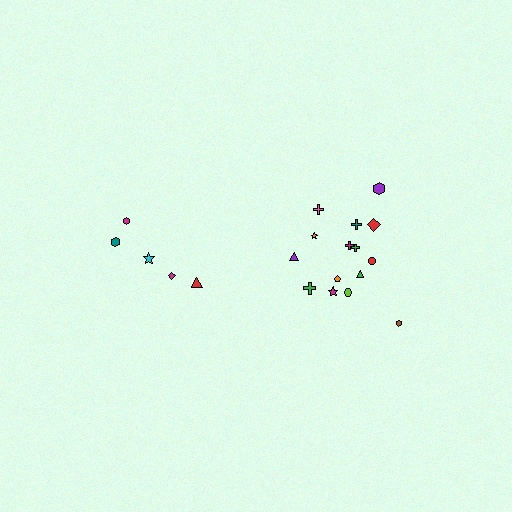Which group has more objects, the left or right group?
The right group.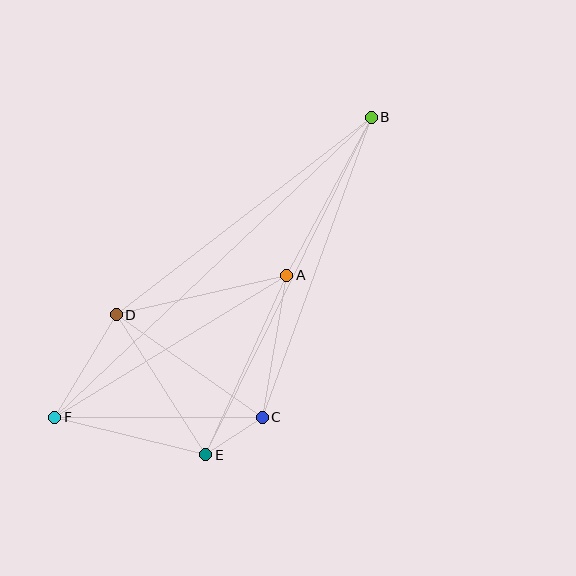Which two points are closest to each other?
Points C and E are closest to each other.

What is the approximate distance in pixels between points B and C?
The distance between B and C is approximately 319 pixels.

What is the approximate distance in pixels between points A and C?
The distance between A and C is approximately 144 pixels.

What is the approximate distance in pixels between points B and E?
The distance between B and E is approximately 376 pixels.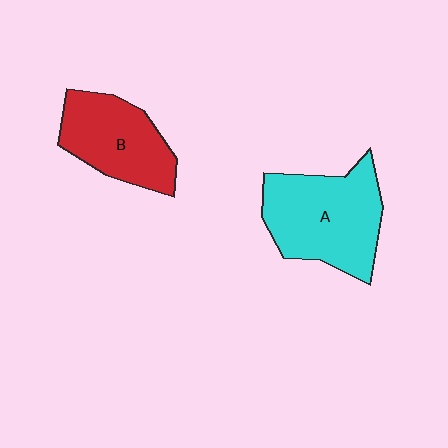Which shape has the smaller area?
Shape B (red).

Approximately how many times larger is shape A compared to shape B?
Approximately 1.3 times.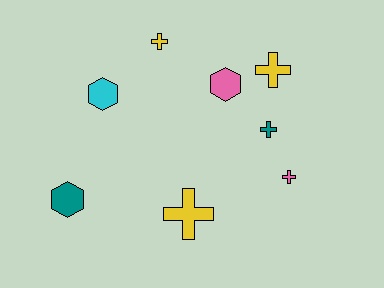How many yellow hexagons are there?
There are no yellow hexagons.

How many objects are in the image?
There are 8 objects.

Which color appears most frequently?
Yellow, with 3 objects.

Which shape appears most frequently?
Cross, with 5 objects.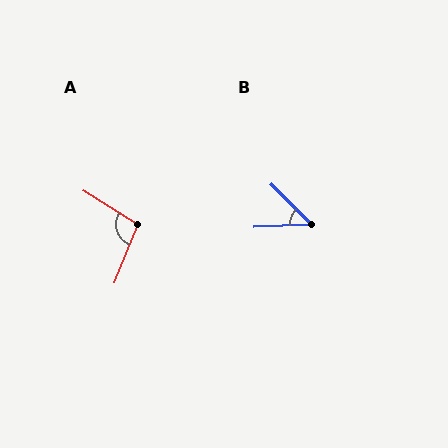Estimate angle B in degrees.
Approximately 48 degrees.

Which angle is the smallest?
B, at approximately 48 degrees.